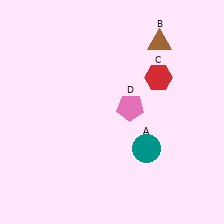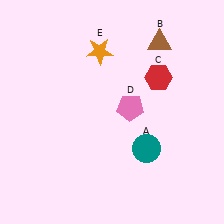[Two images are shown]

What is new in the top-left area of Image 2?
An orange star (E) was added in the top-left area of Image 2.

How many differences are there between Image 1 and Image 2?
There is 1 difference between the two images.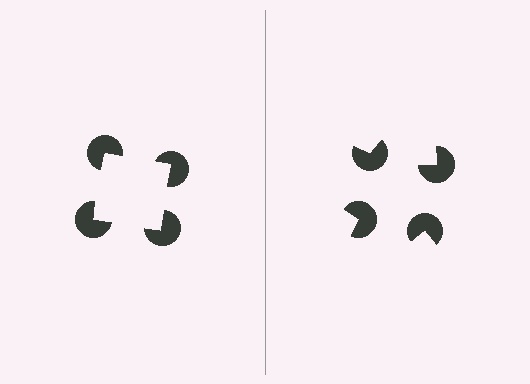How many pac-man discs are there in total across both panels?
8 — 4 on each side.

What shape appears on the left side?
An illusory square.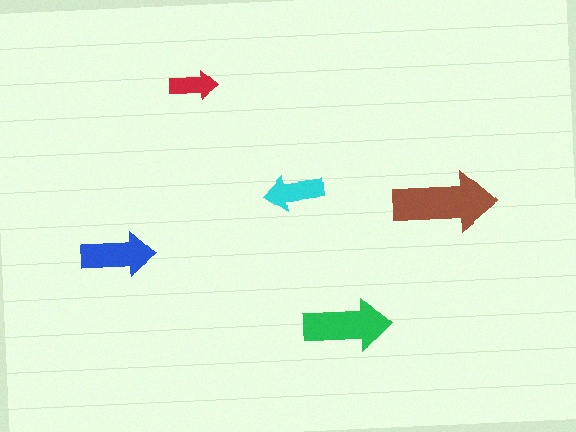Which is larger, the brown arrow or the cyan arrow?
The brown one.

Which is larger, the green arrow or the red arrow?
The green one.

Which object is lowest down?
The green arrow is bottommost.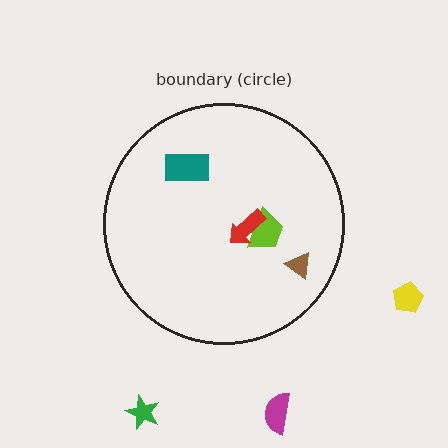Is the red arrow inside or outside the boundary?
Inside.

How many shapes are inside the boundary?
4 inside, 3 outside.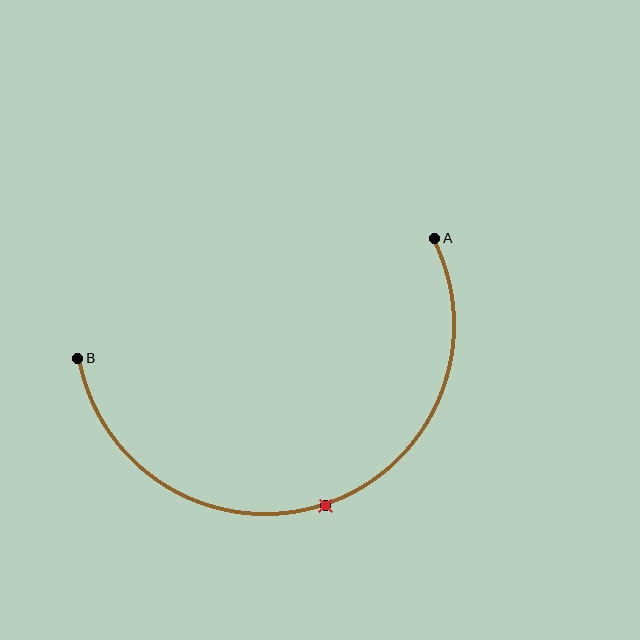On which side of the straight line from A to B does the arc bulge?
The arc bulges below the straight line connecting A and B.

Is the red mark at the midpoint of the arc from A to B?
Yes. The red mark lies on the arc at equal arc-length from both A and B — it is the arc midpoint.